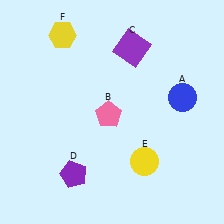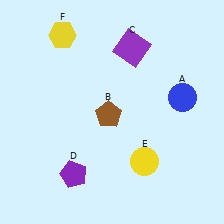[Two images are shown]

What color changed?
The pentagon (B) changed from pink in Image 1 to brown in Image 2.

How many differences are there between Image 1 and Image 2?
There is 1 difference between the two images.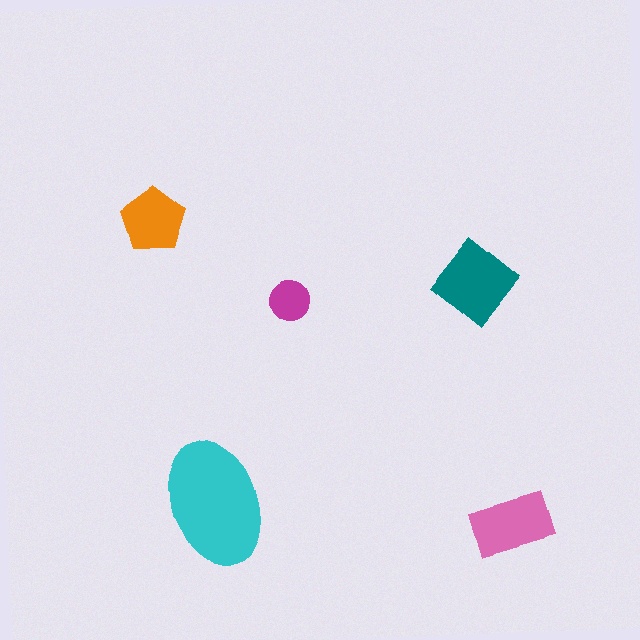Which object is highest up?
The orange pentagon is topmost.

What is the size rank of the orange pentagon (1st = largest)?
4th.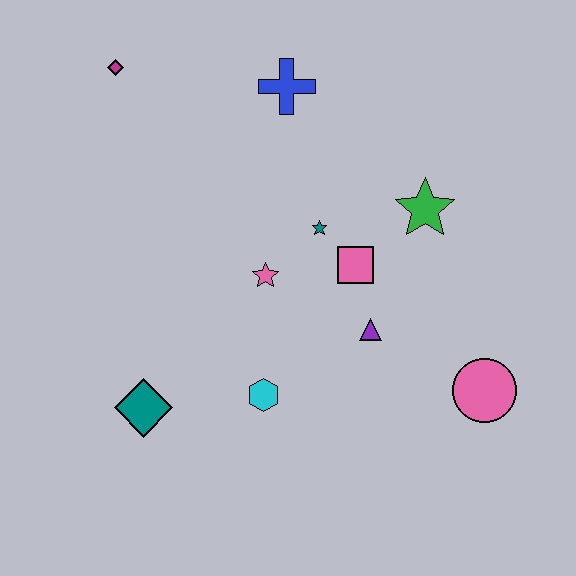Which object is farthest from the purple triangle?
The magenta diamond is farthest from the purple triangle.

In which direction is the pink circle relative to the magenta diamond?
The pink circle is to the right of the magenta diamond.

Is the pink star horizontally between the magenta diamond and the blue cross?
Yes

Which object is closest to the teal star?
The pink square is closest to the teal star.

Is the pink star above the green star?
No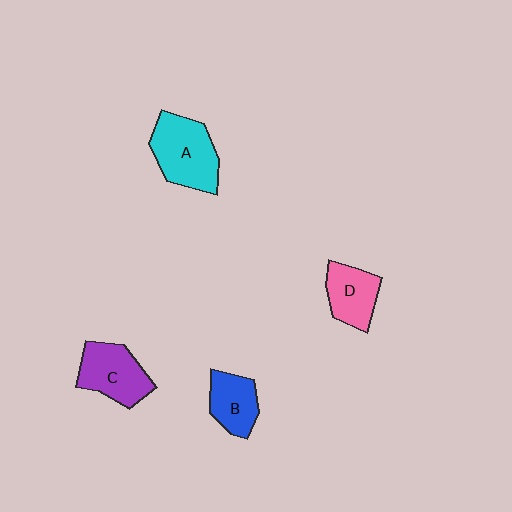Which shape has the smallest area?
Shape B (blue).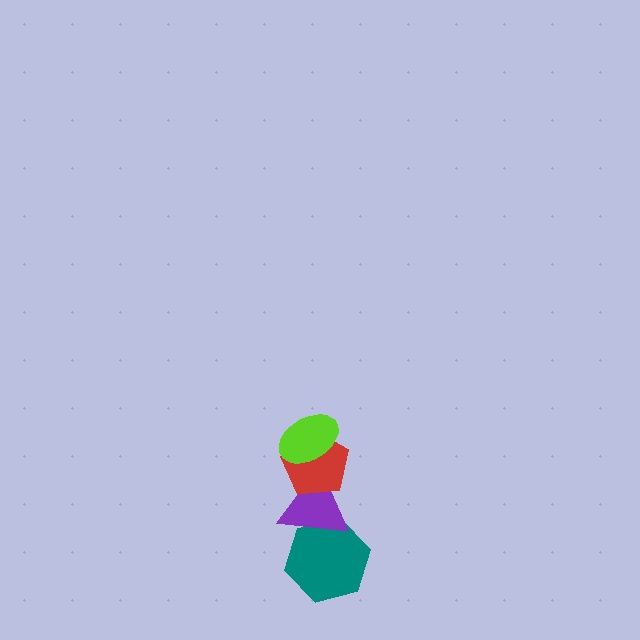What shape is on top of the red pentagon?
The lime ellipse is on top of the red pentagon.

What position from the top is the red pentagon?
The red pentagon is 2nd from the top.